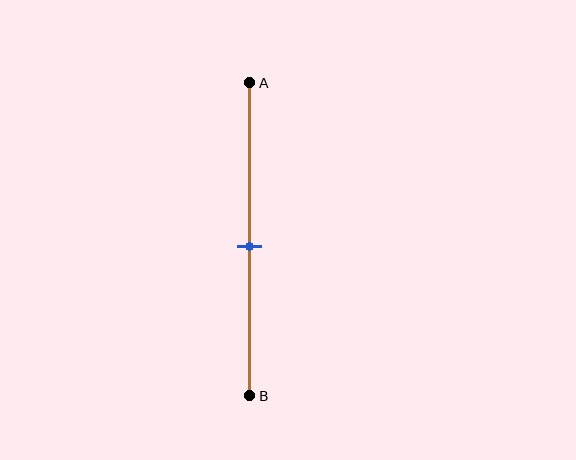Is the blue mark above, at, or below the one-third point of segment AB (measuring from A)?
The blue mark is below the one-third point of segment AB.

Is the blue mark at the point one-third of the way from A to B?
No, the mark is at about 50% from A, not at the 33% one-third point.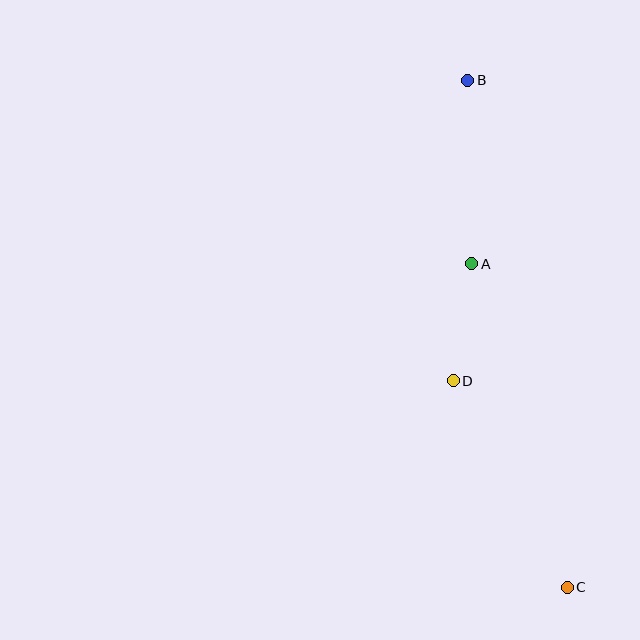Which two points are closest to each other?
Points A and D are closest to each other.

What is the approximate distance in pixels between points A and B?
The distance between A and B is approximately 183 pixels.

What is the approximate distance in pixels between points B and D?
The distance between B and D is approximately 301 pixels.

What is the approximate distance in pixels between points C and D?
The distance between C and D is approximately 235 pixels.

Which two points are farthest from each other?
Points B and C are farthest from each other.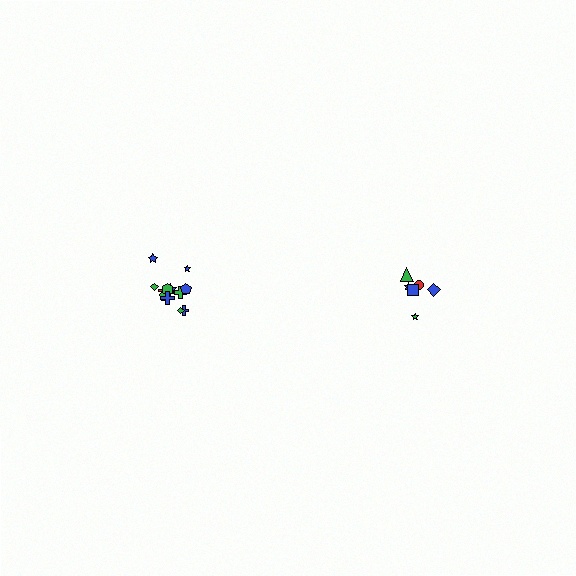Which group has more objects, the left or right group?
The left group.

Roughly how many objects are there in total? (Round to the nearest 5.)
Roughly 20 objects in total.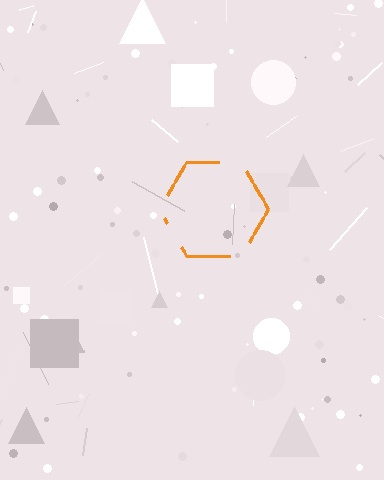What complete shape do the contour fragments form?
The contour fragments form a hexagon.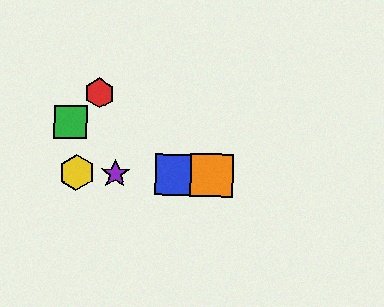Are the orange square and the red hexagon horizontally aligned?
No, the orange square is at y≈175 and the red hexagon is at y≈93.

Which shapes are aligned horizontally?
The blue square, the yellow hexagon, the purple star, the orange square are aligned horizontally.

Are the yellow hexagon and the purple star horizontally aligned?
Yes, both are at y≈173.